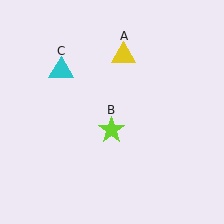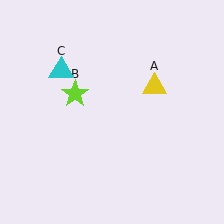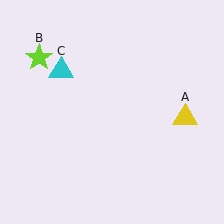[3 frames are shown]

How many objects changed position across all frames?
2 objects changed position: yellow triangle (object A), lime star (object B).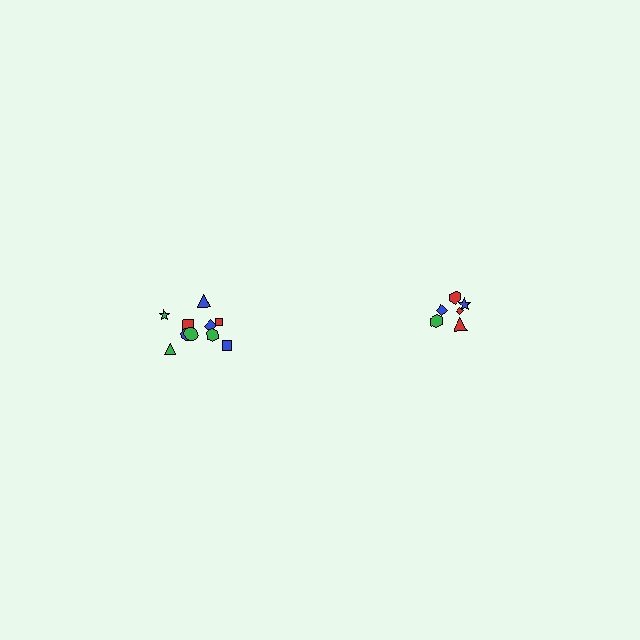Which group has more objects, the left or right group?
The left group.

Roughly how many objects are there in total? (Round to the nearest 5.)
Roughly 15 objects in total.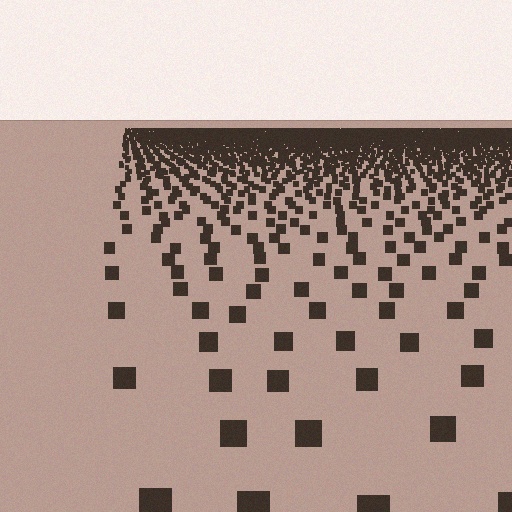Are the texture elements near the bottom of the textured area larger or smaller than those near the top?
Larger. Near the bottom, elements are closer to the viewer and appear at a bigger on-screen size.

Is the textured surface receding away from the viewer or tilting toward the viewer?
The surface is receding away from the viewer. Texture elements get smaller and denser toward the top.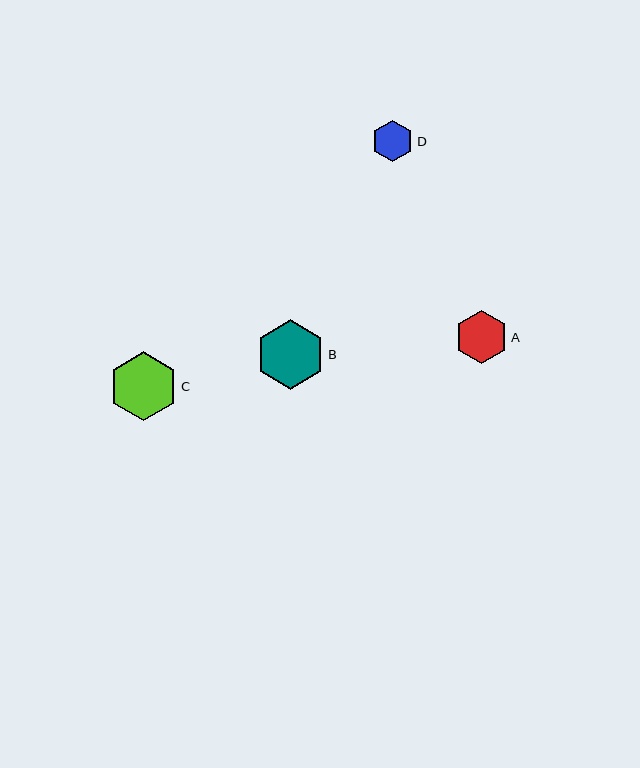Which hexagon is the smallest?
Hexagon D is the smallest with a size of approximately 41 pixels.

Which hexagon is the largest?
Hexagon B is the largest with a size of approximately 69 pixels.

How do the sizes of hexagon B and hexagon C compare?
Hexagon B and hexagon C are approximately the same size.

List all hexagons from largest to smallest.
From largest to smallest: B, C, A, D.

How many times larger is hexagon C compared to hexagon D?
Hexagon C is approximately 1.7 times the size of hexagon D.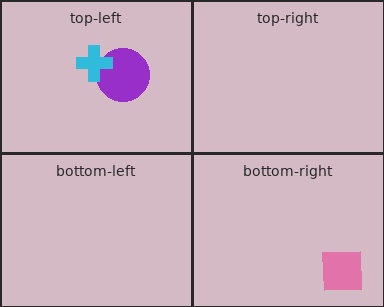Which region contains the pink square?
The bottom-right region.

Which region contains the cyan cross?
The top-left region.